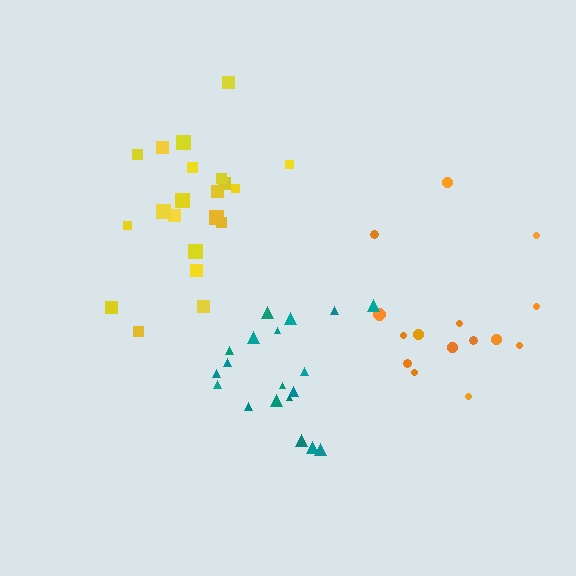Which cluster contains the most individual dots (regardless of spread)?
Yellow (21).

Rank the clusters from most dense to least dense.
teal, orange, yellow.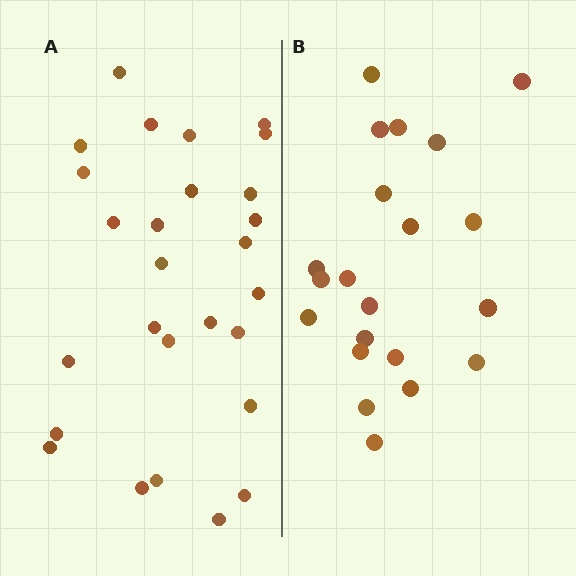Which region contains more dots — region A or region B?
Region A (the left region) has more dots.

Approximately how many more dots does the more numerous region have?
Region A has about 6 more dots than region B.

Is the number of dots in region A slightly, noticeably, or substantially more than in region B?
Region A has noticeably more, but not dramatically so. The ratio is roughly 1.3 to 1.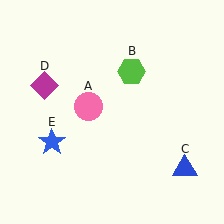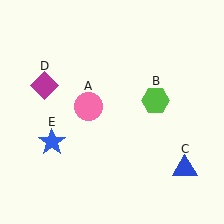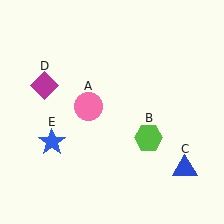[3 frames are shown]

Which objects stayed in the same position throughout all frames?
Pink circle (object A) and blue triangle (object C) and magenta diamond (object D) and blue star (object E) remained stationary.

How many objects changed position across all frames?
1 object changed position: lime hexagon (object B).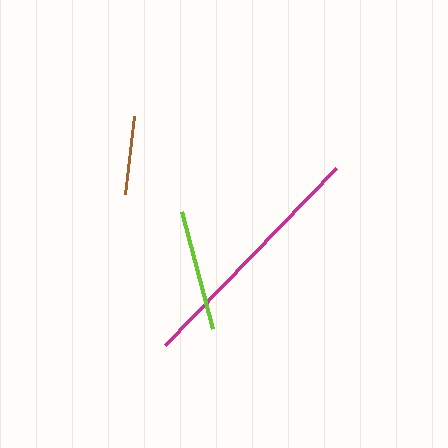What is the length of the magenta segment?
The magenta segment is approximately 246 pixels long.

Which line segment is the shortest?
The brown line is the shortest at approximately 79 pixels.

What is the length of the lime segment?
The lime segment is approximately 121 pixels long.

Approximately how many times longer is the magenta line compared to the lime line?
The magenta line is approximately 2.0 times the length of the lime line.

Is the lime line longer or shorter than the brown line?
The lime line is longer than the brown line.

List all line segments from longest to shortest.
From longest to shortest: magenta, lime, brown.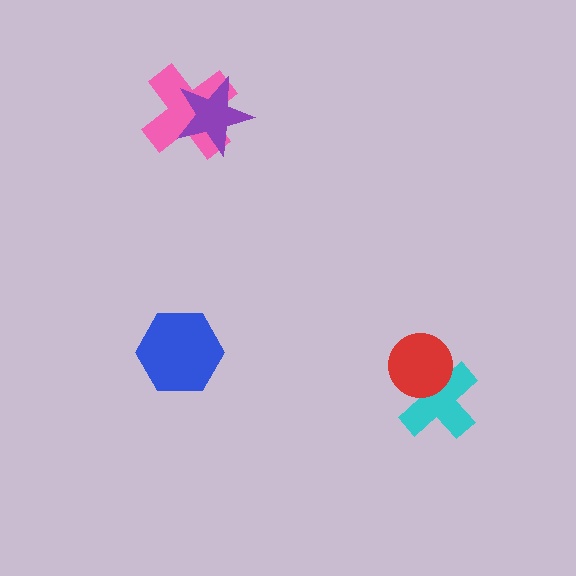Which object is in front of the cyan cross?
The red circle is in front of the cyan cross.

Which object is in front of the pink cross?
The purple star is in front of the pink cross.